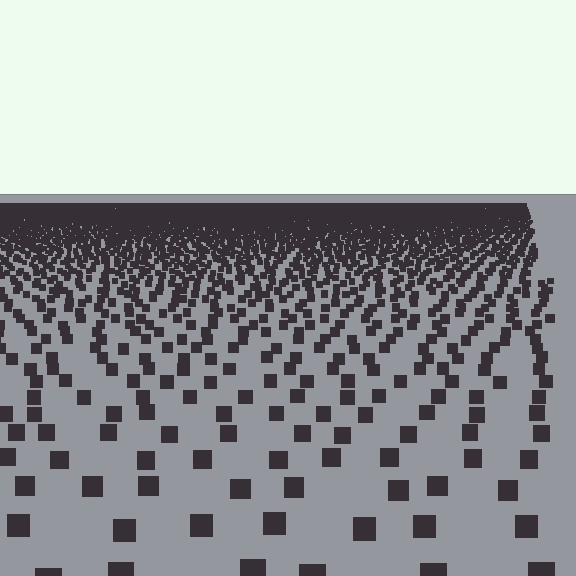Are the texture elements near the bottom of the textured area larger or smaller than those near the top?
Larger. Near the bottom, elements are closer to the viewer and appear at a bigger on-screen size.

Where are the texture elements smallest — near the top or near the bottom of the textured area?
Near the top.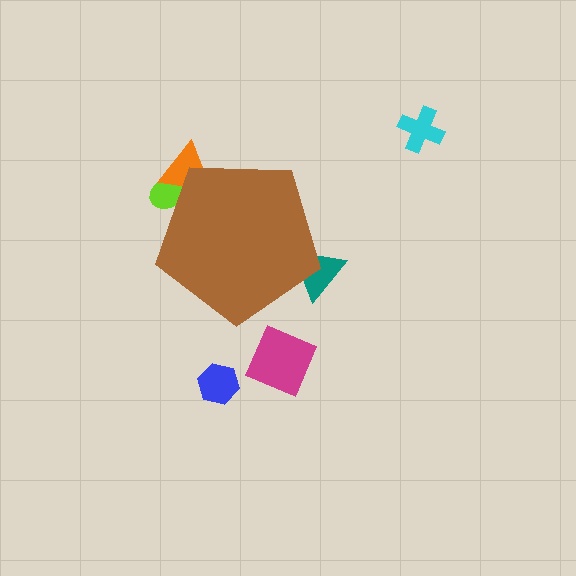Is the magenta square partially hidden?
No, the magenta square is fully visible.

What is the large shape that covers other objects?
A brown pentagon.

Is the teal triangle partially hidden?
Yes, the teal triangle is partially hidden behind the brown pentagon.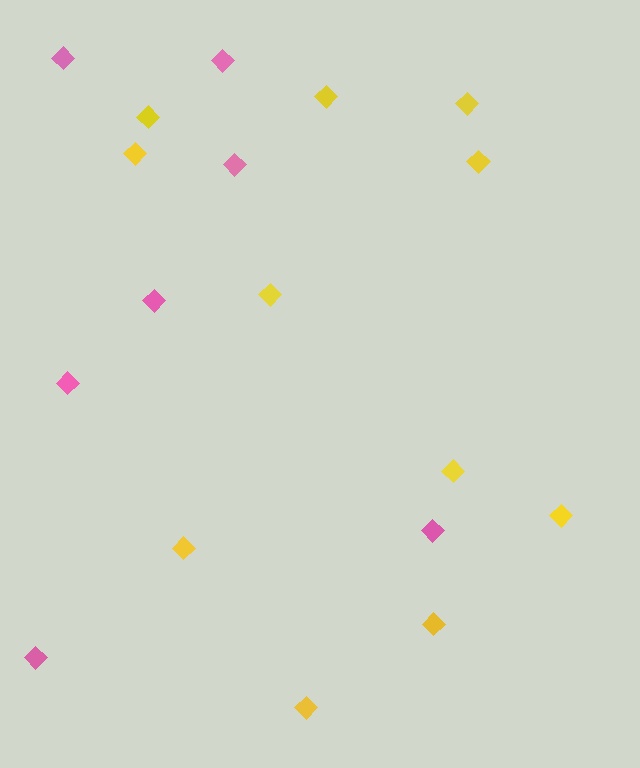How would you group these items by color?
There are 2 groups: one group of pink diamonds (7) and one group of yellow diamonds (11).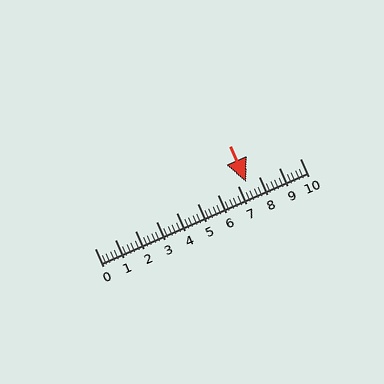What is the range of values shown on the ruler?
The ruler shows values from 0 to 10.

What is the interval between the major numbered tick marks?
The major tick marks are spaced 1 units apart.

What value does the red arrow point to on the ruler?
The red arrow points to approximately 7.4.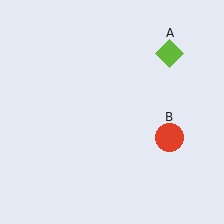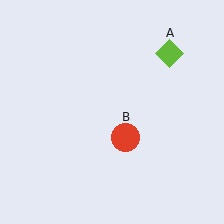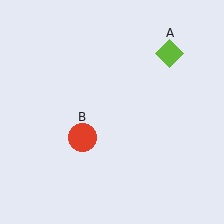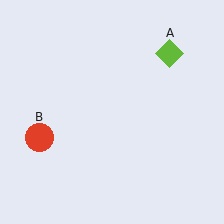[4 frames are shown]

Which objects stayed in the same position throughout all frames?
Lime diamond (object A) remained stationary.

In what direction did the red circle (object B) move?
The red circle (object B) moved left.